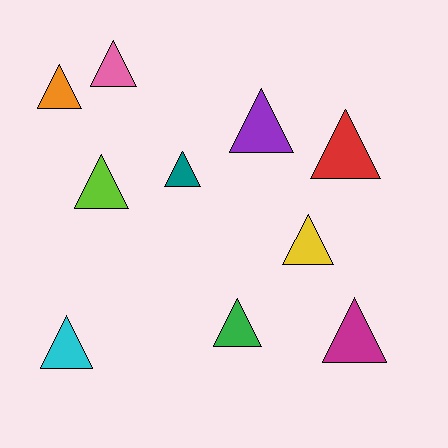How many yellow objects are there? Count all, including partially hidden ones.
There is 1 yellow object.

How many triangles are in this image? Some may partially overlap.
There are 10 triangles.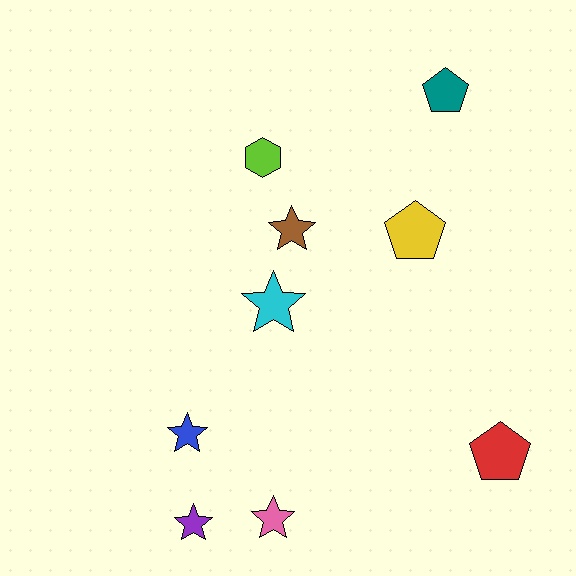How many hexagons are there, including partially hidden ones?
There is 1 hexagon.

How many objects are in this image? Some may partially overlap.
There are 9 objects.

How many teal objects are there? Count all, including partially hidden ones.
There is 1 teal object.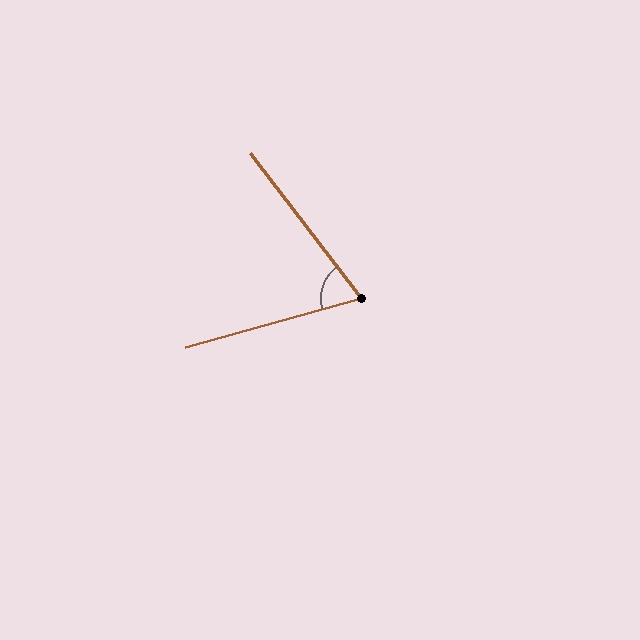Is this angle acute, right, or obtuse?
It is acute.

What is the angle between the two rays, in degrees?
Approximately 68 degrees.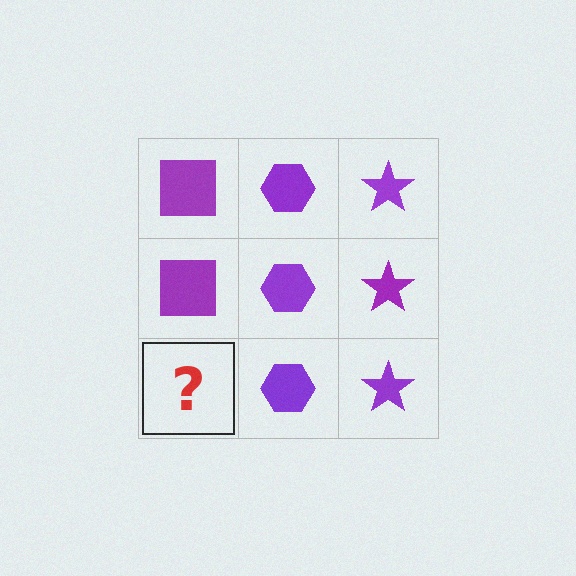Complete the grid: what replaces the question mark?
The question mark should be replaced with a purple square.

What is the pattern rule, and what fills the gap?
The rule is that each column has a consistent shape. The gap should be filled with a purple square.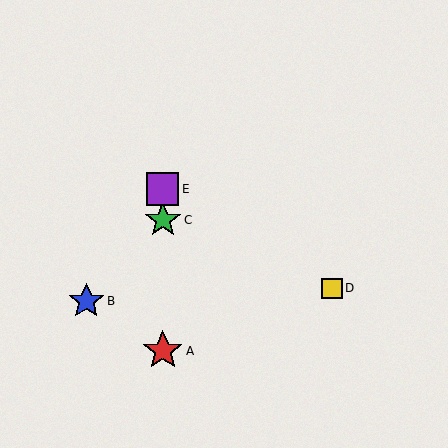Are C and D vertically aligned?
No, C is at x≈163 and D is at x≈332.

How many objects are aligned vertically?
3 objects (A, C, E) are aligned vertically.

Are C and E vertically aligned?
Yes, both are at x≈163.